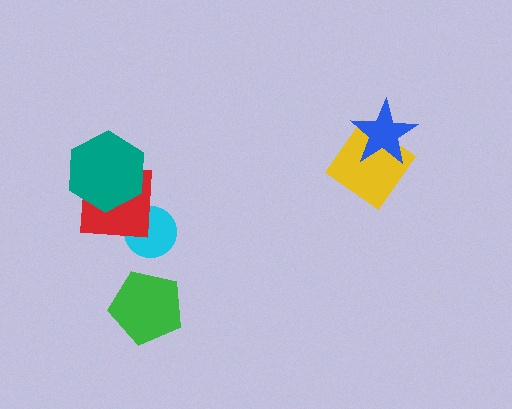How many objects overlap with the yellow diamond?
1 object overlaps with the yellow diamond.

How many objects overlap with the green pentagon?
0 objects overlap with the green pentagon.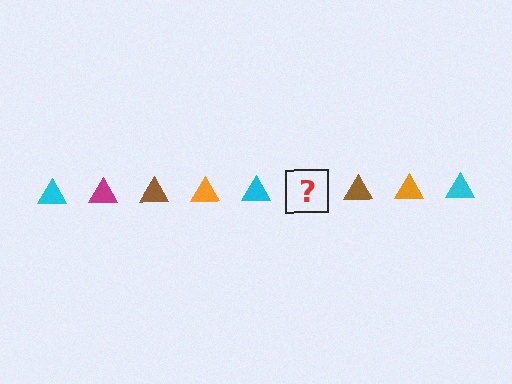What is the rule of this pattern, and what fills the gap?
The rule is that the pattern cycles through cyan, magenta, brown, orange triangles. The gap should be filled with a magenta triangle.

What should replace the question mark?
The question mark should be replaced with a magenta triangle.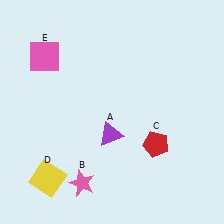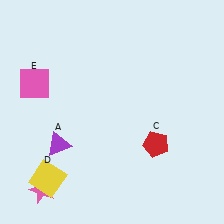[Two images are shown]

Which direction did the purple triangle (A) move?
The purple triangle (A) moved left.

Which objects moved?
The objects that moved are: the purple triangle (A), the pink star (B), the pink square (E).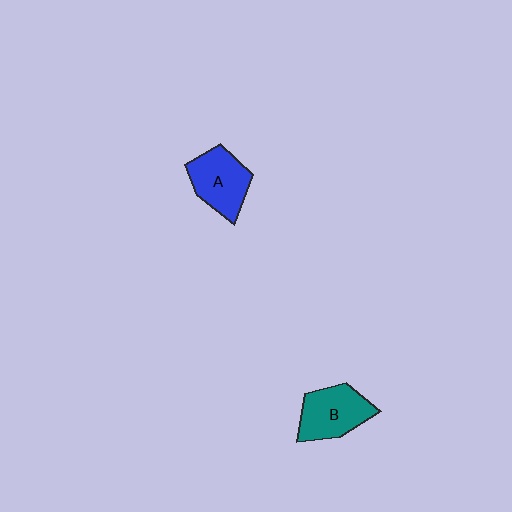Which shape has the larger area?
Shape B (teal).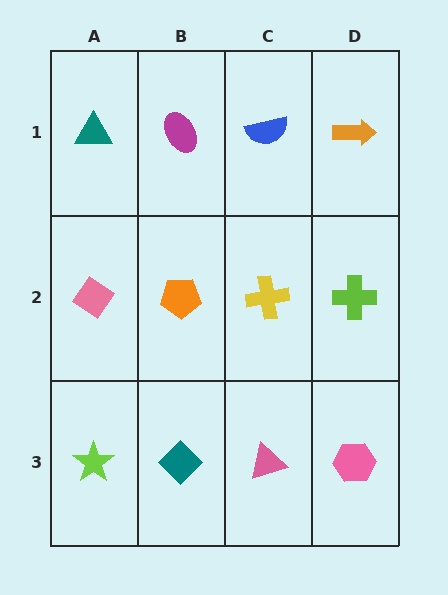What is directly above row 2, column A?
A teal triangle.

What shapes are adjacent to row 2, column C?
A blue semicircle (row 1, column C), a pink triangle (row 3, column C), an orange pentagon (row 2, column B), a lime cross (row 2, column D).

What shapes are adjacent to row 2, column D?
An orange arrow (row 1, column D), a pink hexagon (row 3, column D), a yellow cross (row 2, column C).